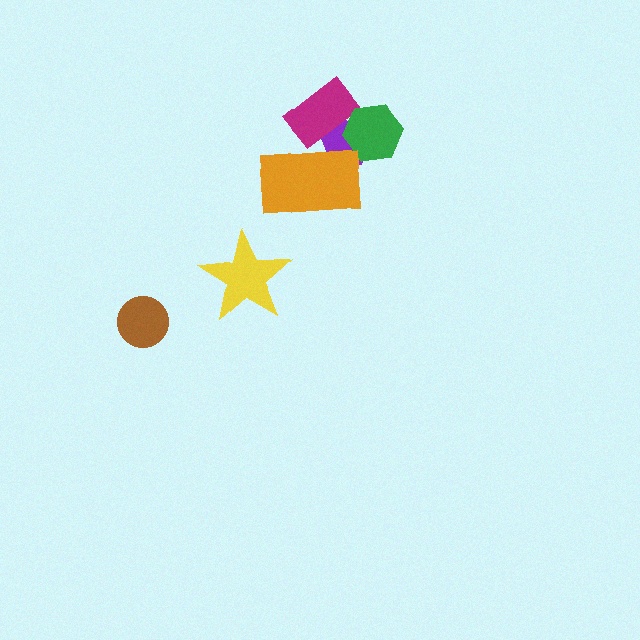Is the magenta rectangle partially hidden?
Yes, it is partially covered by another shape.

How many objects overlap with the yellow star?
0 objects overlap with the yellow star.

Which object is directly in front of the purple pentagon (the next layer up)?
The magenta rectangle is directly in front of the purple pentagon.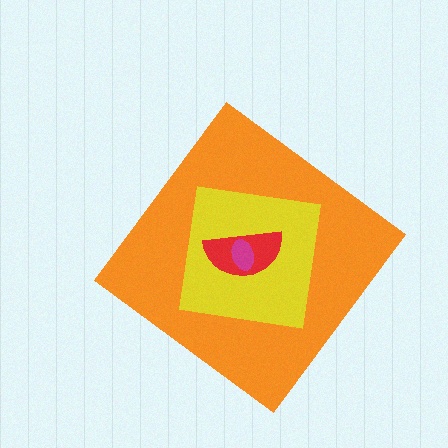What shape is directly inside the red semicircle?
The magenta ellipse.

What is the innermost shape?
The magenta ellipse.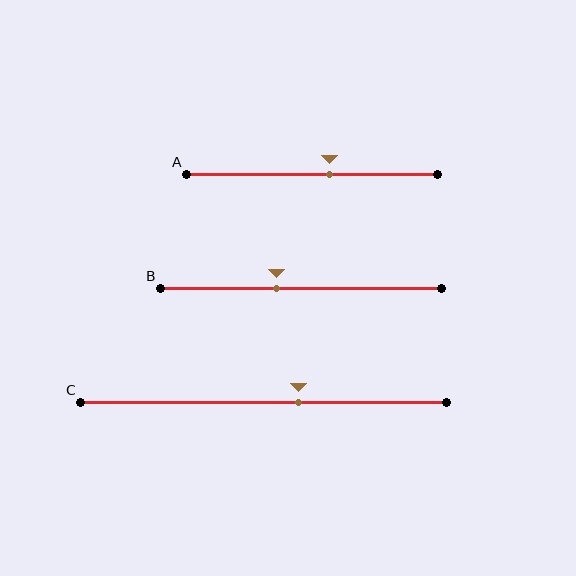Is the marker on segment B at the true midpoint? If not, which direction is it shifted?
No, the marker on segment B is shifted to the left by about 9% of the segment length.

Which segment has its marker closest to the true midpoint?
Segment A has its marker closest to the true midpoint.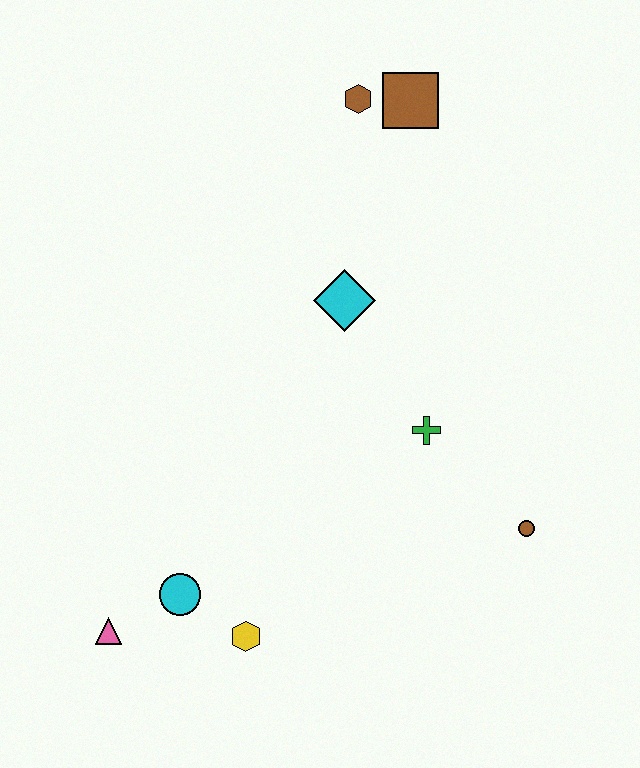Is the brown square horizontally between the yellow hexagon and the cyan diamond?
No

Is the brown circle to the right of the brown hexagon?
Yes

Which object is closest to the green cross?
The brown circle is closest to the green cross.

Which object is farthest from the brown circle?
The brown hexagon is farthest from the brown circle.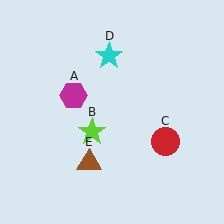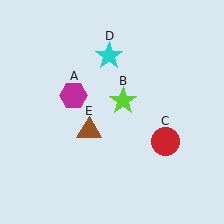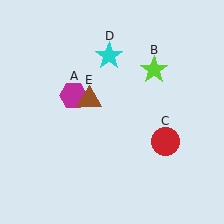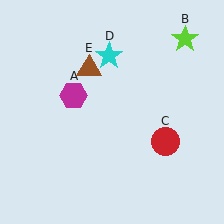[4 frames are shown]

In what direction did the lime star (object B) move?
The lime star (object B) moved up and to the right.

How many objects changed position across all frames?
2 objects changed position: lime star (object B), brown triangle (object E).